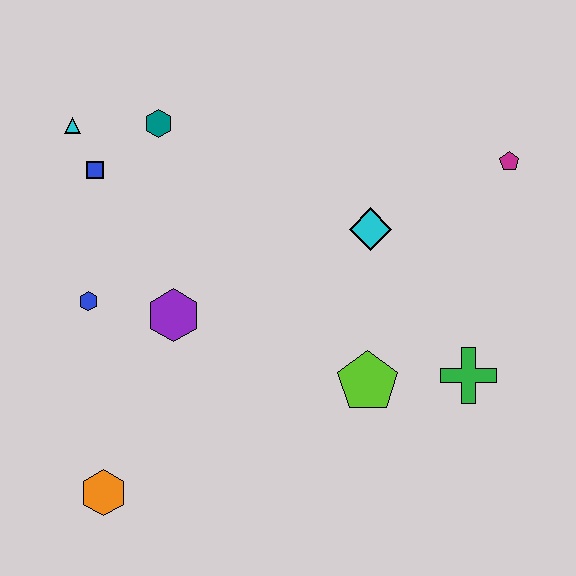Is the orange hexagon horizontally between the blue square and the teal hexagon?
Yes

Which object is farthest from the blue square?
The green cross is farthest from the blue square.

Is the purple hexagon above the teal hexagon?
No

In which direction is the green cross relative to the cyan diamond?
The green cross is below the cyan diamond.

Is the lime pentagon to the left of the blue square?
No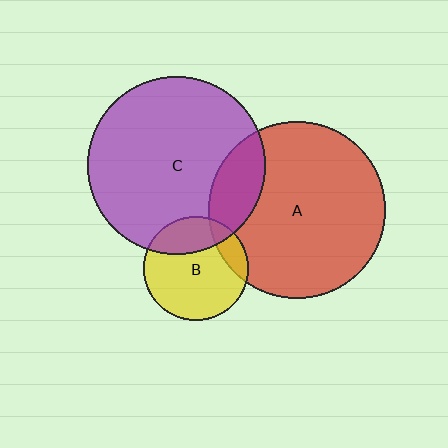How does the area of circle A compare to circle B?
Approximately 2.9 times.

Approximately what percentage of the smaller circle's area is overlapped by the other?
Approximately 15%.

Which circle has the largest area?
Circle C (purple).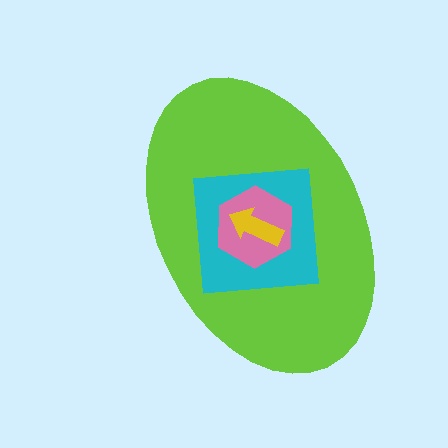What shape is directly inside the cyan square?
The pink hexagon.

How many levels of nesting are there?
4.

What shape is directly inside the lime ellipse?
The cyan square.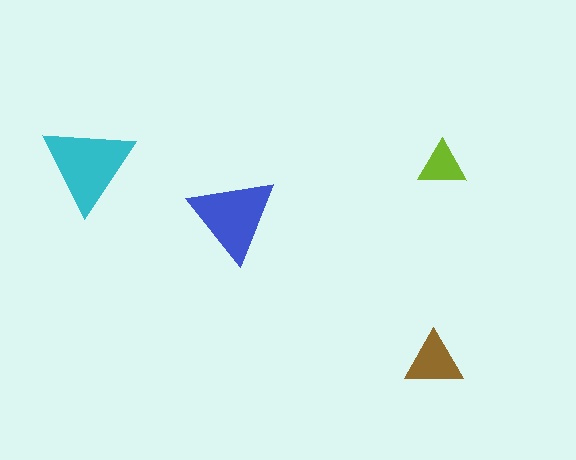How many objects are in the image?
There are 4 objects in the image.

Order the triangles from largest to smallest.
the cyan one, the blue one, the brown one, the lime one.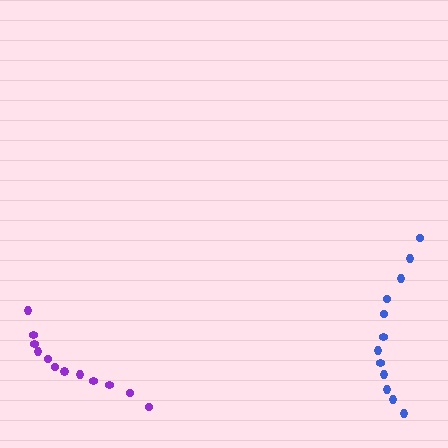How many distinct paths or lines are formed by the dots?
There are 2 distinct paths.